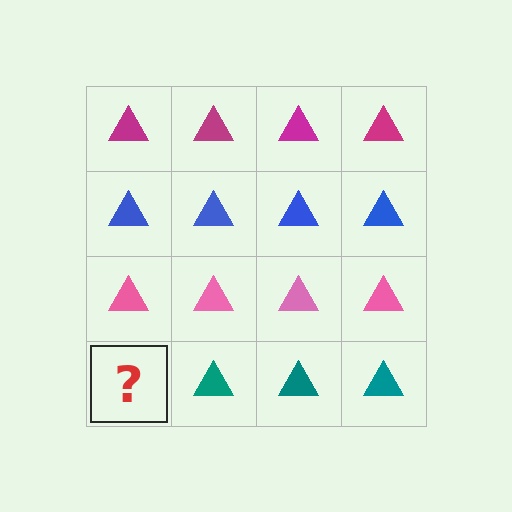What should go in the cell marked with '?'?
The missing cell should contain a teal triangle.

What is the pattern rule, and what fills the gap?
The rule is that each row has a consistent color. The gap should be filled with a teal triangle.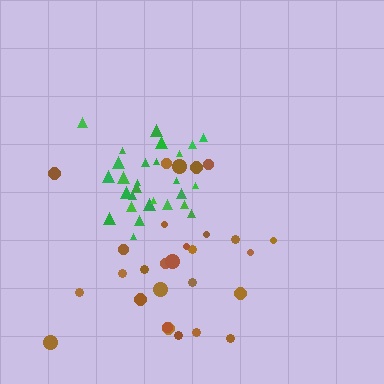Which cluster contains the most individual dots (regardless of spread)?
Green (28).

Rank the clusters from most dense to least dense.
green, brown.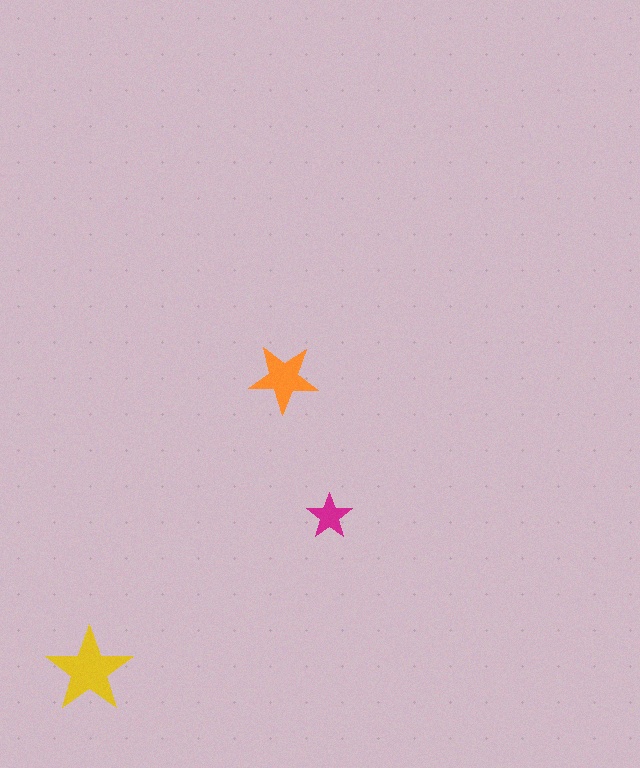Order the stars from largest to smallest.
the yellow one, the orange one, the magenta one.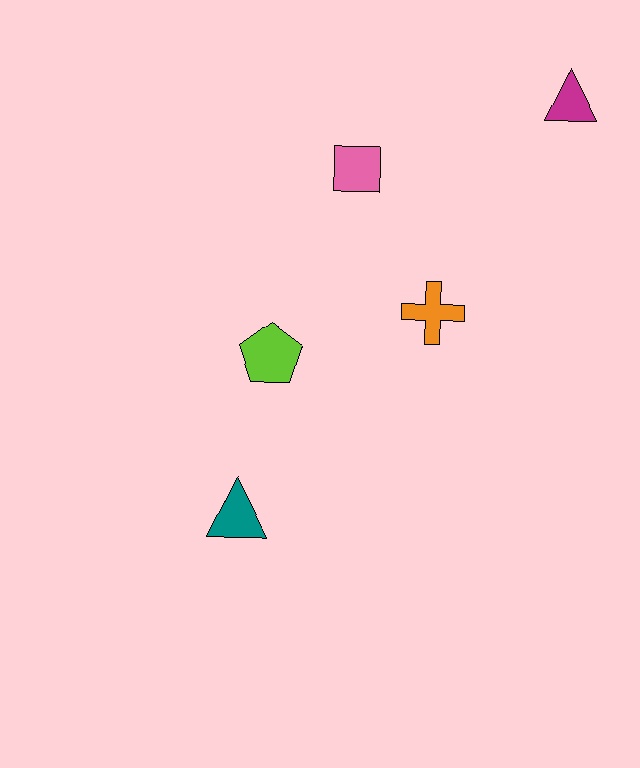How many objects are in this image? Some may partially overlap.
There are 5 objects.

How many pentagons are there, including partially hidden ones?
There is 1 pentagon.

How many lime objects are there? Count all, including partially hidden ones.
There is 1 lime object.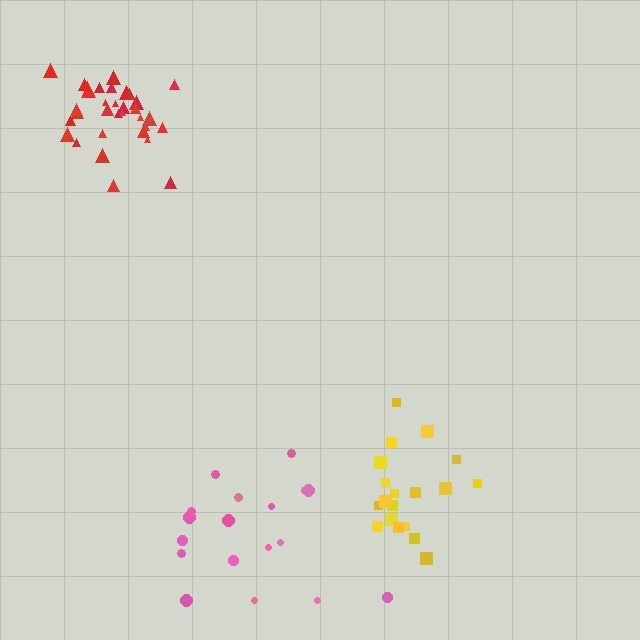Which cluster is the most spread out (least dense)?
Pink.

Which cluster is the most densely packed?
Red.